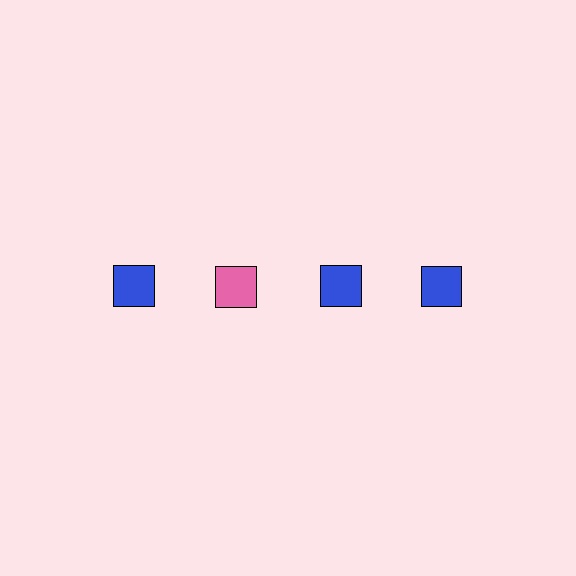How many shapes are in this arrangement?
There are 4 shapes arranged in a grid pattern.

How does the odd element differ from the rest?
It has a different color: pink instead of blue.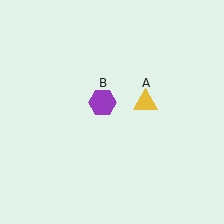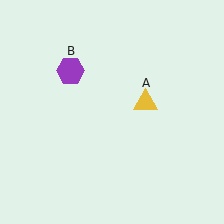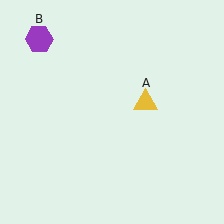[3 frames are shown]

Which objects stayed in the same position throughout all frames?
Yellow triangle (object A) remained stationary.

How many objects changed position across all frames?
1 object changed position: purple hexagon (object B).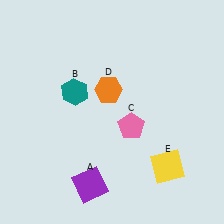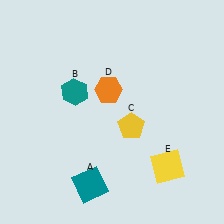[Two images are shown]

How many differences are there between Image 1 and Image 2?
There are 2 differences between the two images.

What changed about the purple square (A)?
In Image 1, A is purple. In Image 2, it changed to teal.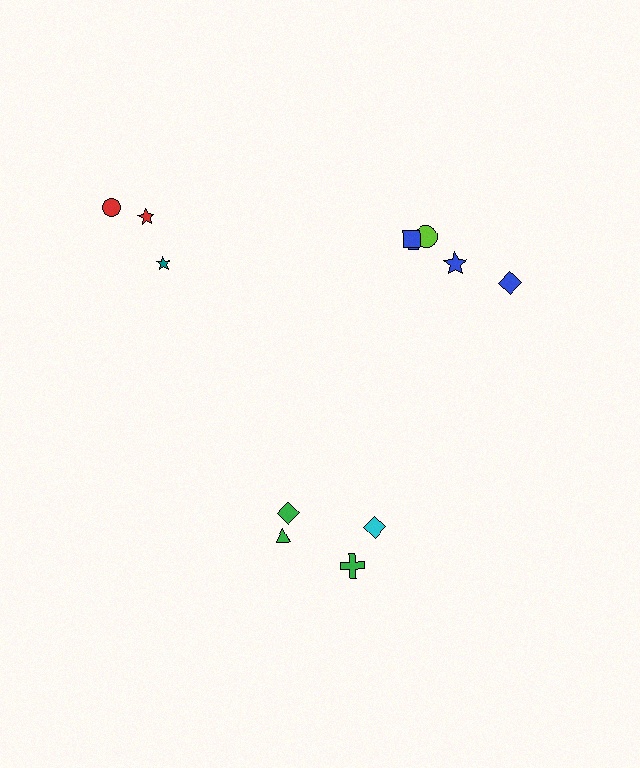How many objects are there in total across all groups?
There are 12 objects.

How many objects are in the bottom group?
There are 4 objects.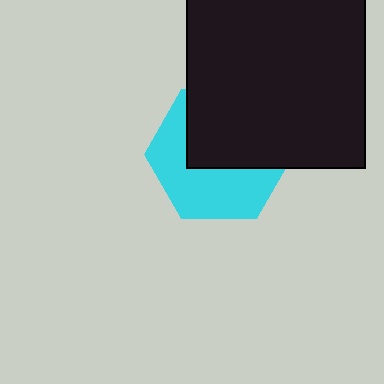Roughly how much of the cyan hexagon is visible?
About half of it is visible (roughly 49%).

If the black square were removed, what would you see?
You would see the complete cyan hexagon.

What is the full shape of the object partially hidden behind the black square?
The partially hidden object is a cyan hexagon.